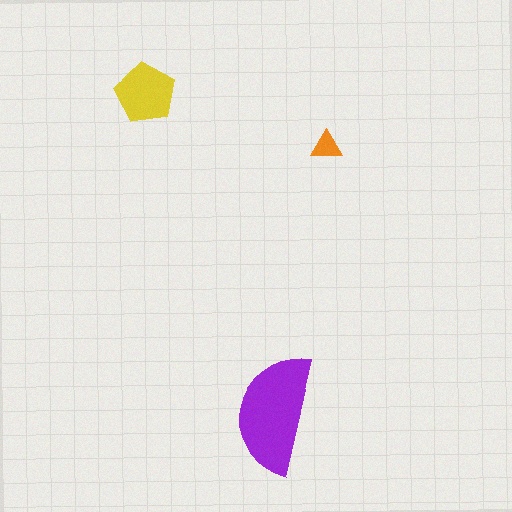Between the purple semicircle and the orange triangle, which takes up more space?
The purple semicircle.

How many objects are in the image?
There are 3 objects in the image.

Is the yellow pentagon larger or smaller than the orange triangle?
Larger.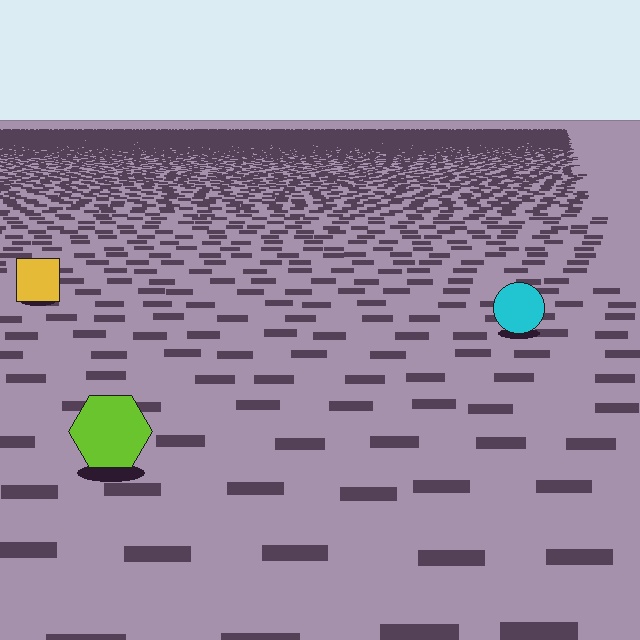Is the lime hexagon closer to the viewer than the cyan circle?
Yes. The lime hexagon is closer — you can tell from the texture gradient: the ground texture is coarser near it.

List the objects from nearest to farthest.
From nearest to farthest: the lime hexagon, the cyan circle, the yellow square.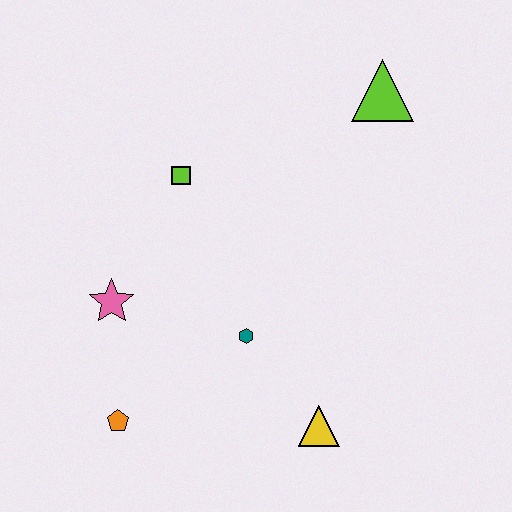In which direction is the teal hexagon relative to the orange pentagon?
The teal hexagon is to the right of the orange pentagon.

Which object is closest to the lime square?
The pink star is closest to the lime square.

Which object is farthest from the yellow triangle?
The lime triangle is farthest from the yellow triangle.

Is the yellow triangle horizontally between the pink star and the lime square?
No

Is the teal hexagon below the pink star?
Yes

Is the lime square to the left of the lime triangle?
Yes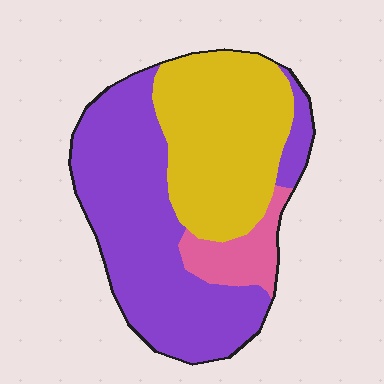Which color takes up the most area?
Purple, at roughly 55%.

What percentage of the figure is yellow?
Yellow takes up about three eighths (3/8) of the figure.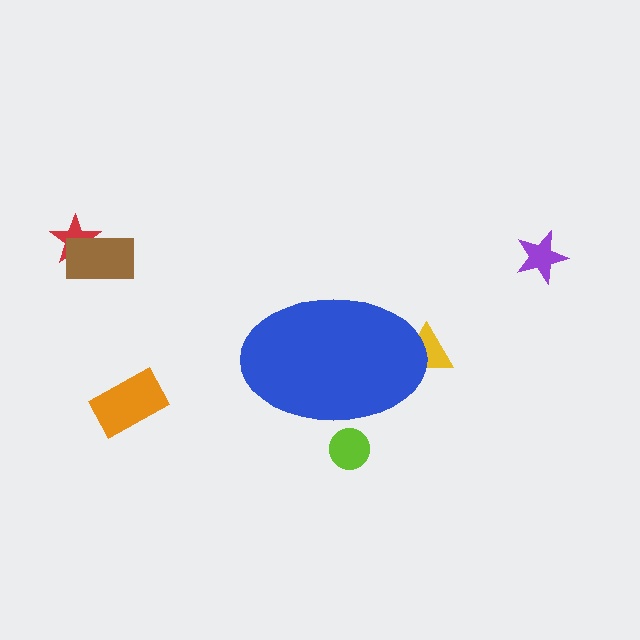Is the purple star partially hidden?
No, the purple star is fully visible.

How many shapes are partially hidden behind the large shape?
2 shapes are partially hidden.